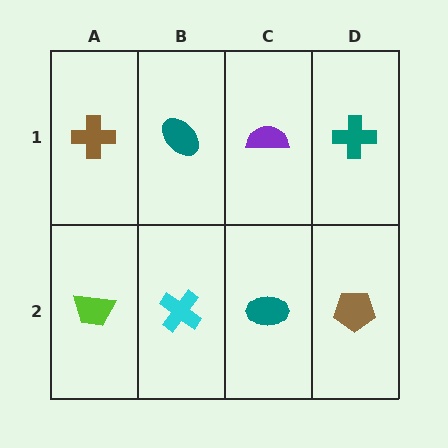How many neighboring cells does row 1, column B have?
3.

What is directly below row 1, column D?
A brown pentagon.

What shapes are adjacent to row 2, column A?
A brown cross (row 1, column A), a cyan cross (row 2, column B).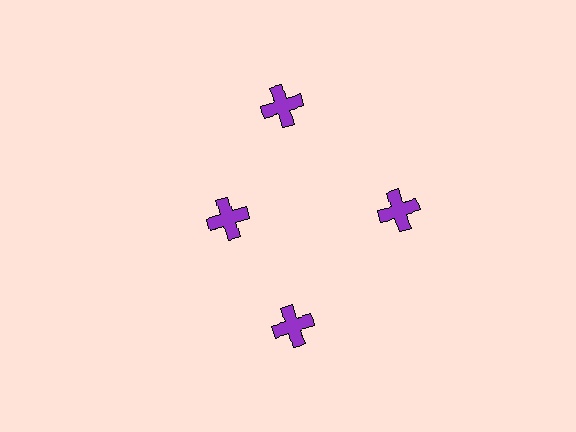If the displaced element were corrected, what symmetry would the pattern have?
It would have 4-fold rotational symmetry — the pattern would map onto itself every 90 degrees.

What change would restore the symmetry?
The symmetry would be restored by moving it outward, back onto the ring so that all 4 crosses sit at equal angles and equal distance from the center.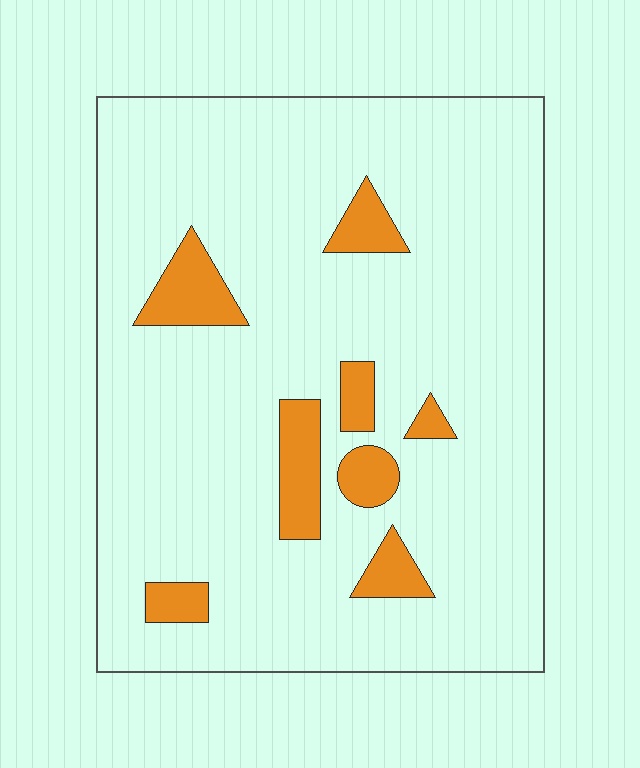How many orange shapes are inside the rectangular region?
8.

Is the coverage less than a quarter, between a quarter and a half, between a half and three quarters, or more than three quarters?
Less than a quarter.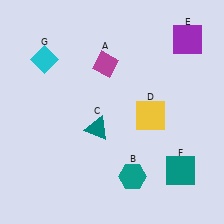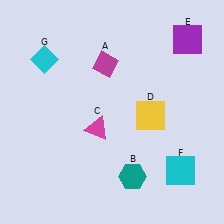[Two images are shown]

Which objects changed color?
C changed from teal to magenta. F changed from teal to cyan.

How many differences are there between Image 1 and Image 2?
There are 2 differences between the two images.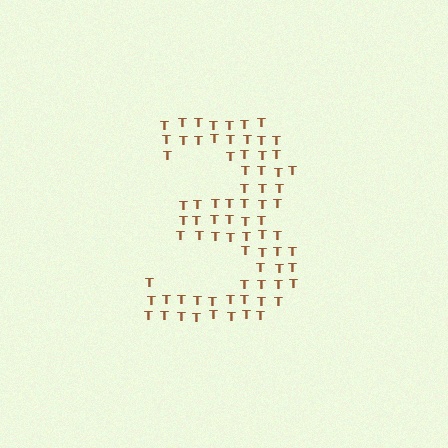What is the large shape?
The large shape is the digit 3.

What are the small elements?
The small elements are letter T's.